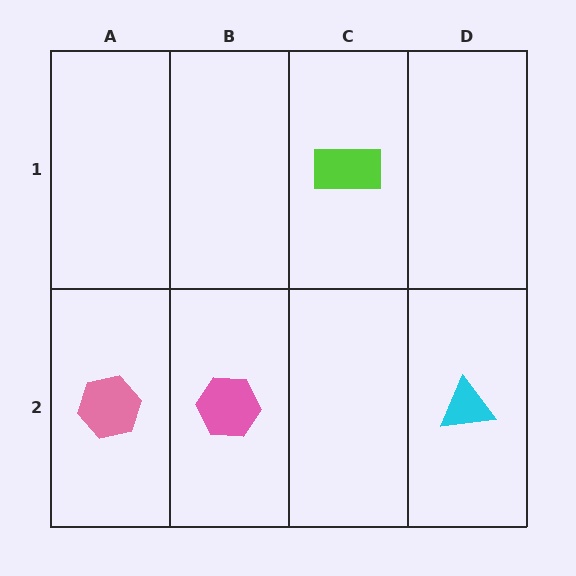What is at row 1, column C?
A lime rectangle.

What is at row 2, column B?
A pink hexagon.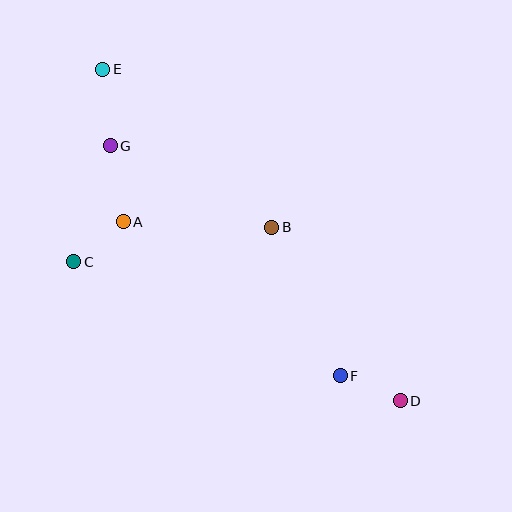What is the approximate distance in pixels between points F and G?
The distance between F and G is approximately 325 pixels.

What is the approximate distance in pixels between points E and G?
The distance between E and G is approximately 77 pixels.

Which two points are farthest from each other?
Points D and E are farthest from each other.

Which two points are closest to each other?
Points A and C are closest to each other.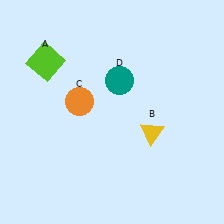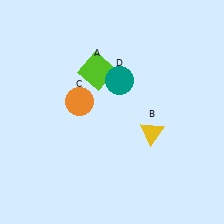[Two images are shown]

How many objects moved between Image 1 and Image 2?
1 object moved between the two images.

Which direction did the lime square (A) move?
The lime square (A) moved right.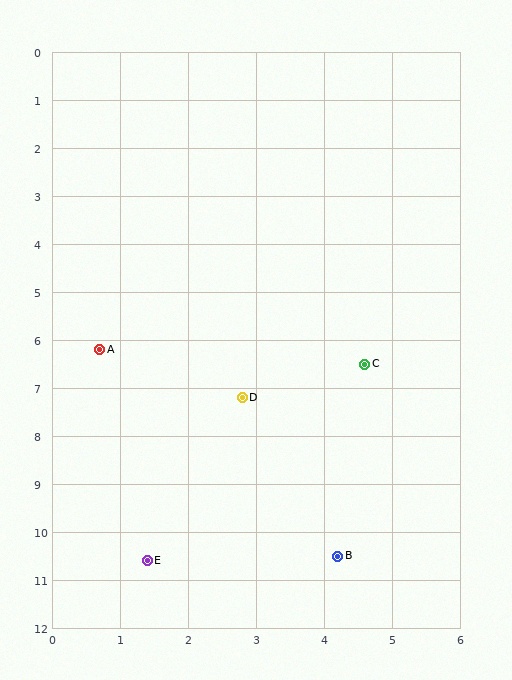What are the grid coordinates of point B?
Point B is at approximately (4.2, 10.5).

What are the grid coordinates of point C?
Point C is at approximately (4.6, 6.5).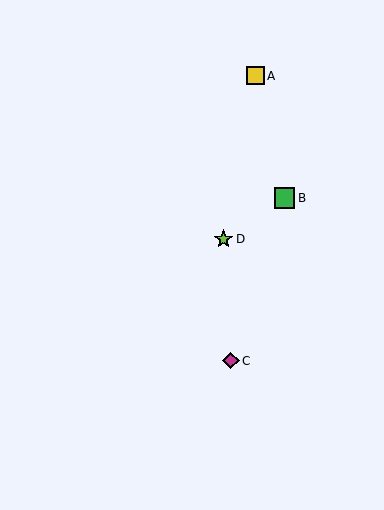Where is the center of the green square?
The center of the green square is at (285, 198).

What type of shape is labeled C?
Shape C is a magenta diamond.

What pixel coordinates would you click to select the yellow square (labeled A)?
Click at (255, 76) to select the yellow square A.